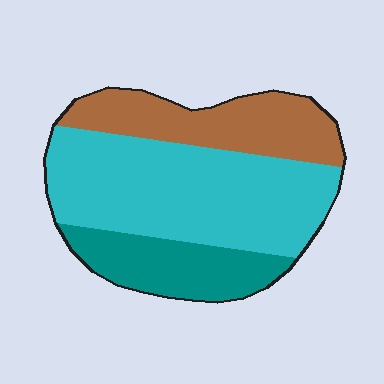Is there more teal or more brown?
Brown.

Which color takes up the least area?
Teal, at roughly 20%.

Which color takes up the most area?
Cyan, at roughly 55%.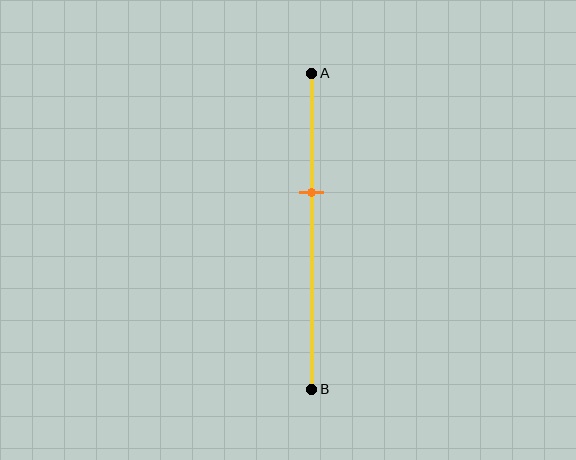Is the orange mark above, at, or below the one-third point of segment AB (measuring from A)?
The orange mark is below the one-third point of segment AB.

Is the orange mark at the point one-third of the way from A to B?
No, the mark is at about 40% from A, not at the 33% one-third point.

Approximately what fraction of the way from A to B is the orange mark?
The orange mark is approximately 40% of the way from A to B.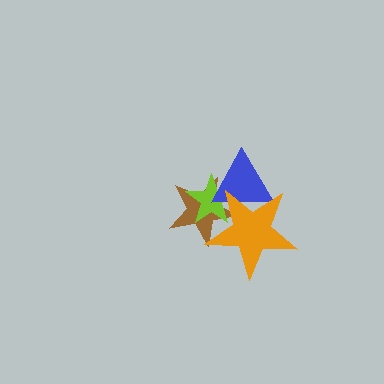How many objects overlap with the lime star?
3 objects overlap with the lime star.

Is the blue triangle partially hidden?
Yes, it is partially covered by another shape.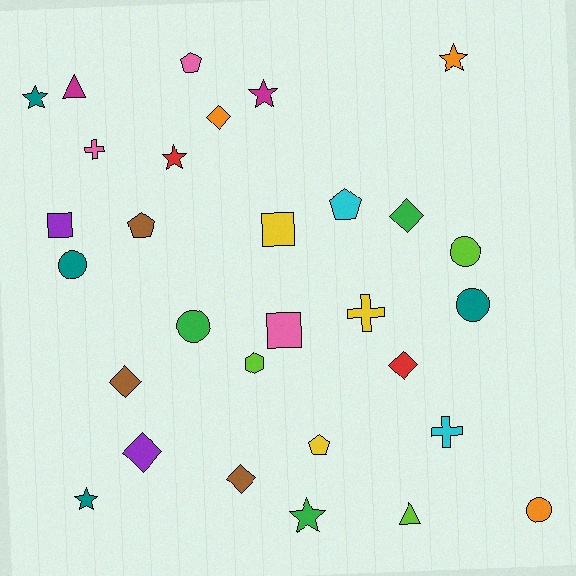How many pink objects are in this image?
There are 3 pink objects.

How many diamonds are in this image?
There are 6 diamonds.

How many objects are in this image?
There are 30 objects.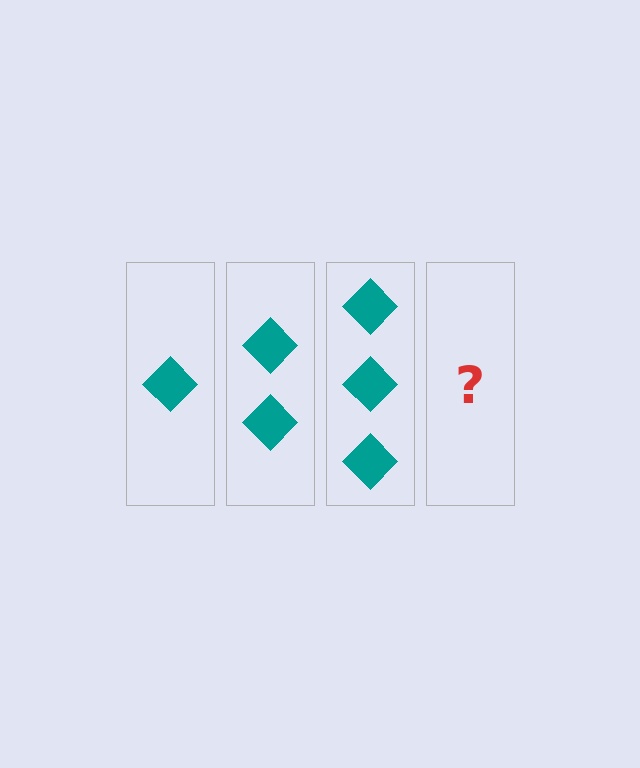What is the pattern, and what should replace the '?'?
The pattern is that each step adds one more diamond. The '?' should be 4 diamonds.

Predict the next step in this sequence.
The next step is 4 diamonds.